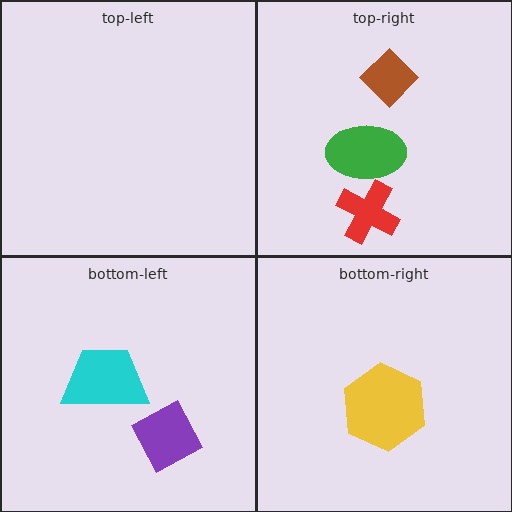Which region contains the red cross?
The top-right region.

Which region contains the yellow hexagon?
The bottom-right region.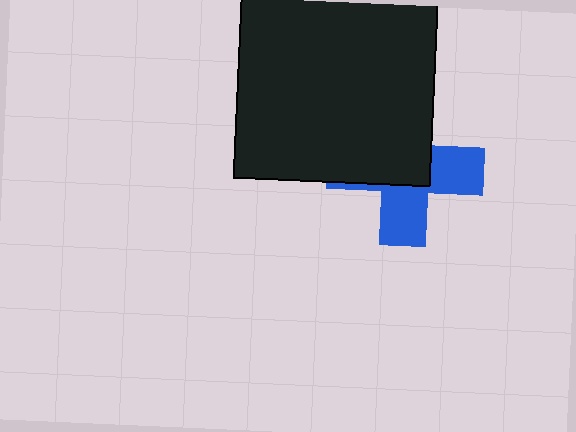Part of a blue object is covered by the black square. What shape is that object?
It is a cross.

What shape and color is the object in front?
The object in front is a black square.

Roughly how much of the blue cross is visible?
A small part of it is visible (roughly 45%).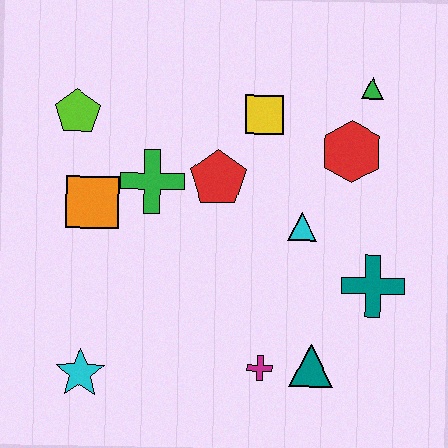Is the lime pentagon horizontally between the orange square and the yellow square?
No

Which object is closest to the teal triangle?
The magenta cross is closest to the teal triangle.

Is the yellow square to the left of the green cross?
No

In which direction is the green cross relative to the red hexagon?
The green cross is to the left of the red hexagon.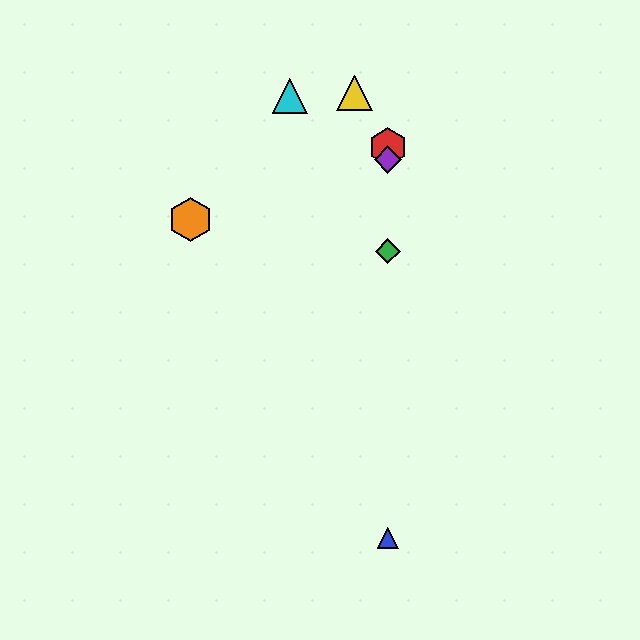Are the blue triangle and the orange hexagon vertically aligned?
No, the blue triangle is at x≈388 and the orange hexagon is at x≈190.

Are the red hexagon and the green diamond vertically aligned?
Yes, both are at x≈388.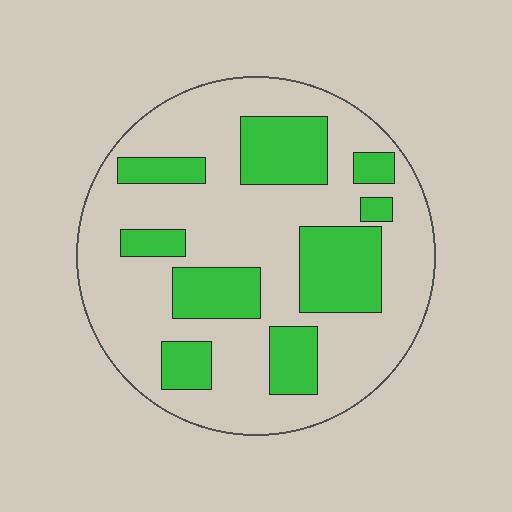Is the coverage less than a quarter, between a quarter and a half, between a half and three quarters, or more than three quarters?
Between a quarter and a half.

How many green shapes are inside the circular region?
9.